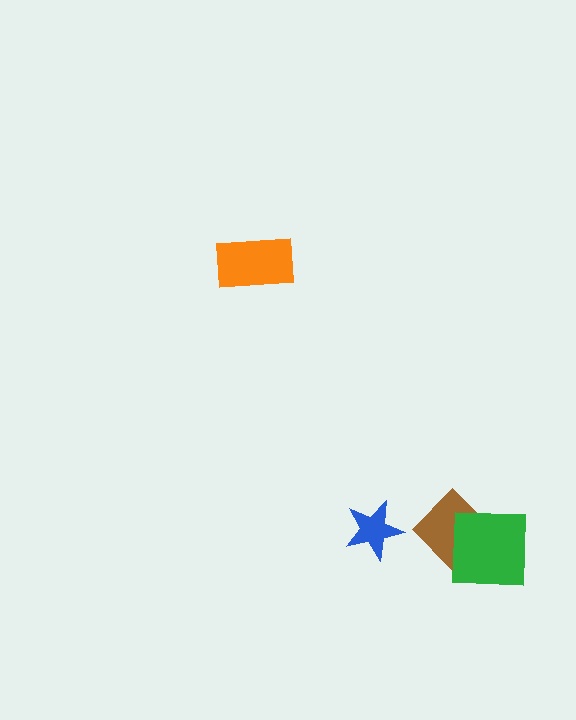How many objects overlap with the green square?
1 object overlaps with the green square.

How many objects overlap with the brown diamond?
1 object overlaps with the brown diamond.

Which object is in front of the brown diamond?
The green square is in front of the brown diamond.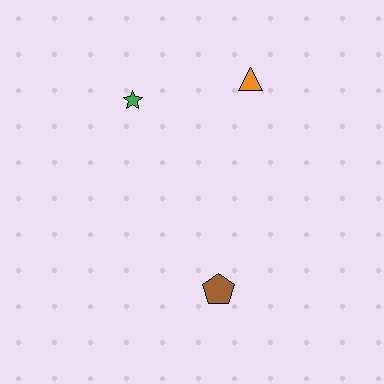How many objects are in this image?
There are 3 objects.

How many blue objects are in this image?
There are no blue objects.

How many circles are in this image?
There are no circles.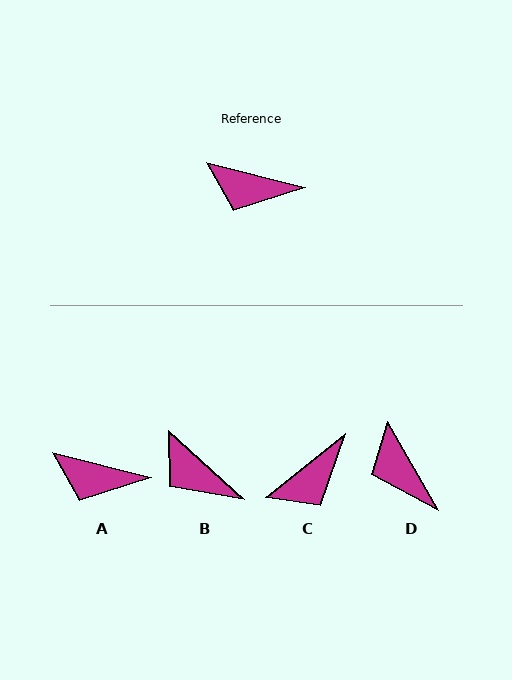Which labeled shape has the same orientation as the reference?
A.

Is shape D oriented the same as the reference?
No, it is off by about 46 degrees.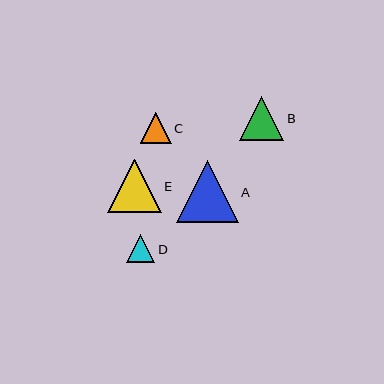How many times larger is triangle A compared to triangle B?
Triangle A is approximately 1.4 times the size of triangle B.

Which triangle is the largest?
Triangle A is the largest with a size of approximately 62 pixels.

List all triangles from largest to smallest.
From largest to smallest: A, E, B, C, D.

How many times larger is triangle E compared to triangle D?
Triangle E is approximately 1.9 times the size of triangle D.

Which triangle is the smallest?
Triangle D is the smallest with a size of approximately 28 pixels.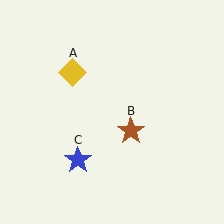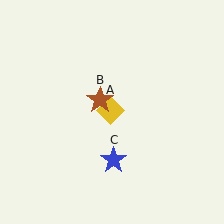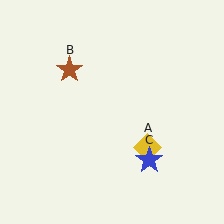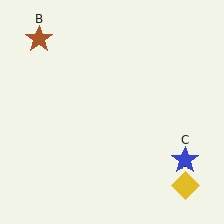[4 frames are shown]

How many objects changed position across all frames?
3 objects changed position: yellow diamond (object A), brown star (object B), blue star (object C).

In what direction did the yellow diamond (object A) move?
The yellow diamond (object A) moved down and to the right.